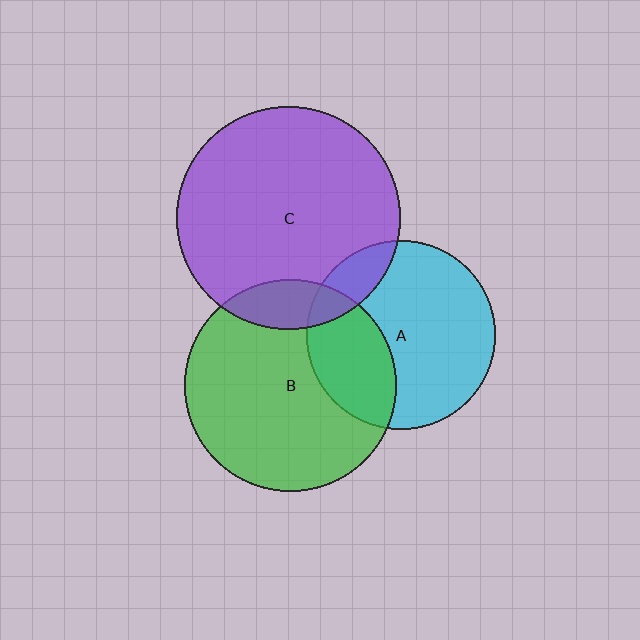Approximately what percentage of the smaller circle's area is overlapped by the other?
Approximately 30%.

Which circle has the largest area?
Circle C (purple).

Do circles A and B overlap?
Yes.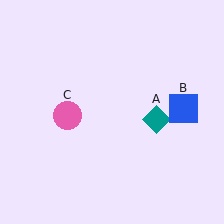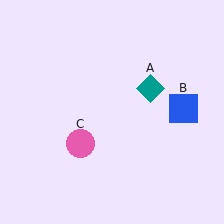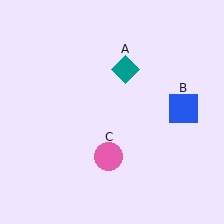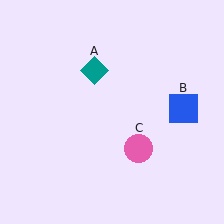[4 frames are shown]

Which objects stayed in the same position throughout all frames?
Blue square (object B) remained stationary.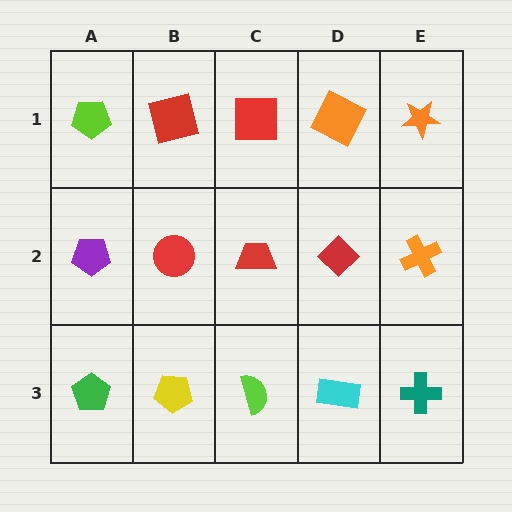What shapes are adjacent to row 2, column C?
A red square (row 1, column C), a lime semicircle (row 3, column C), a red circle (row 2, column B), a red diamond (row 2, column D).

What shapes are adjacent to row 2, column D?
An orange square (row 1, column D), a cyan rectangle (row 3, column D), a red trapezoid (row 2, column C), an orange cross (row 2, column E).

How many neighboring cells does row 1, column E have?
2.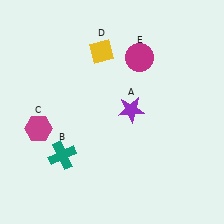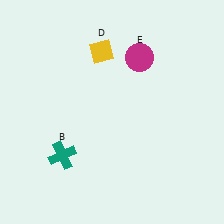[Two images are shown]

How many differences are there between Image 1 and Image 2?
There are 2 differences between the two images.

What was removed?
The magenta hexagon (C), the purple star (A) were removed in Image 2.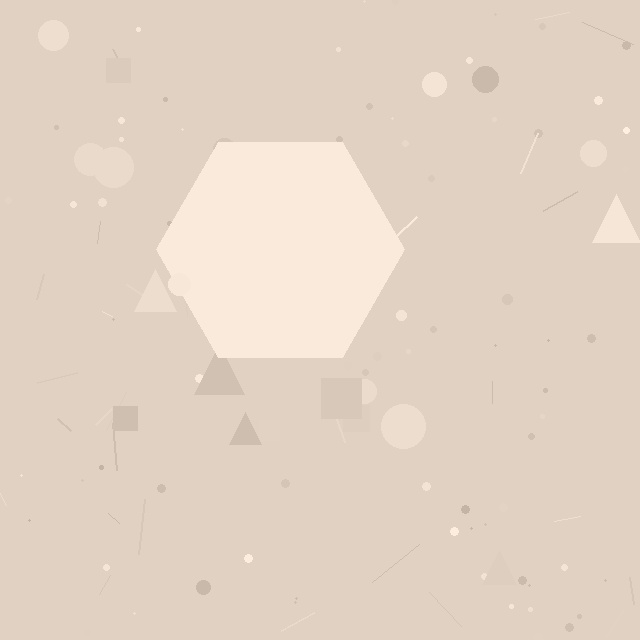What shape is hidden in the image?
A hexagon is hidden in the image.